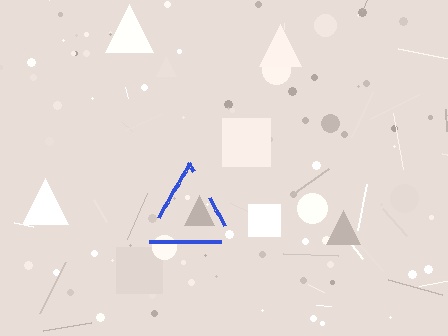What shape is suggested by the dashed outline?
The dashed outline suggests a triangle.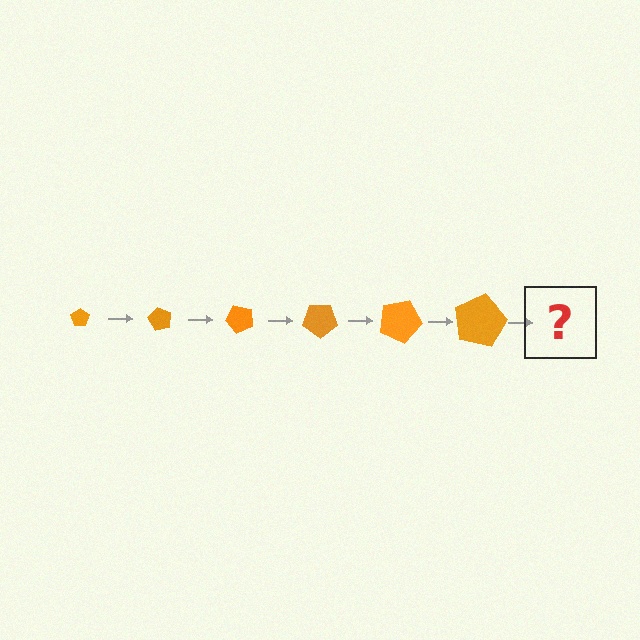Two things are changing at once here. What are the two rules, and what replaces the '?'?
The two rules are that the pentagon grows larger each step and it rotates 60 degrees each step. The '?' should be a pentagon, larger than the previous one and rotated 360 degrees from the start.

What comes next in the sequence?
The next element should be a pentagon, larger than the previous one and rotated 360 degrees from the start.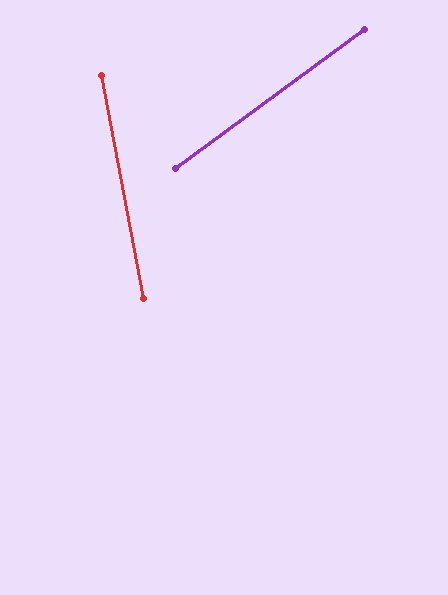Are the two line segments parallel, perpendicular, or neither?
Neither parallel nor perpendicular — they differ by about 64°.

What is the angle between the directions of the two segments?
Approximately 64 degrees.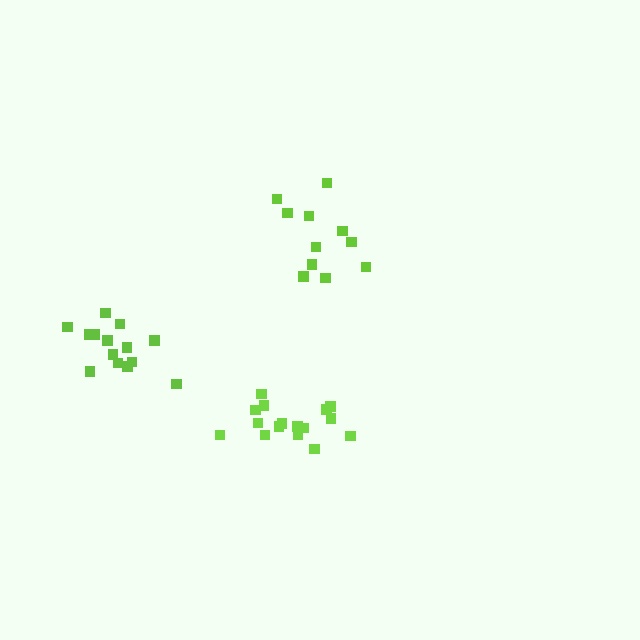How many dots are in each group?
Group 1: 11 dots, Group 2: 16 dots, Group 3: 14 dots (41 total).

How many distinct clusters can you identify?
There are 3 distinct clusters.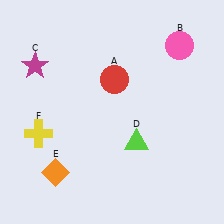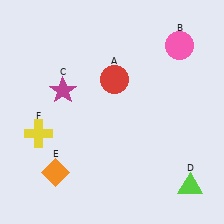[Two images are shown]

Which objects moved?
The objects that moved are: the magenta star (C), the lime triangle (D).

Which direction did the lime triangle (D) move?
The lime triangle (D) moved right.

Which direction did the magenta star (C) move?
The magenta star (C) moved right.